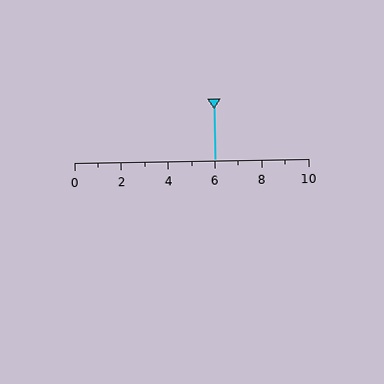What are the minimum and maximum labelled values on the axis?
The axis runs from 0 to 10.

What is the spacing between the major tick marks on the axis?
The major ticks are spaced 2 apart.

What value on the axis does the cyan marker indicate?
The marker indicates approximately 6.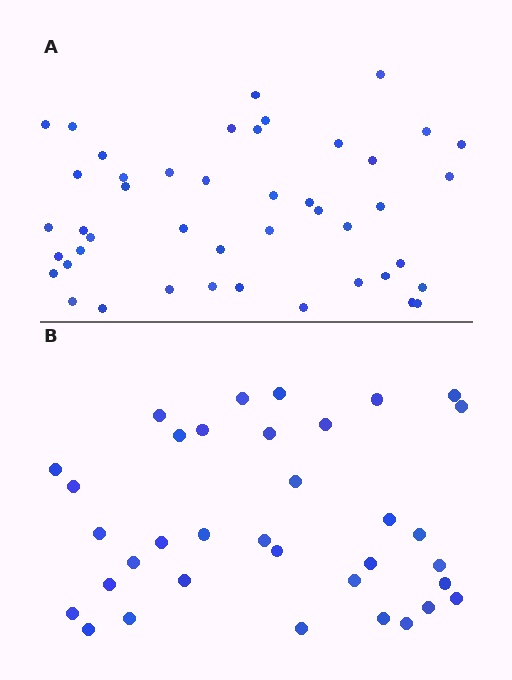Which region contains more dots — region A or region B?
Region A (the top region) has more dots.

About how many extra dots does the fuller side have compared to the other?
Region A has roughly 10 or so more dots than region B.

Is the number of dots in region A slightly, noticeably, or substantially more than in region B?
Region A has noticeably more, but not dramatically so. The ratio is roughly 1.3 to 1.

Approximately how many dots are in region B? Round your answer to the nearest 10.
About 40 dots. (The exact count is 35, which rounds to 40.)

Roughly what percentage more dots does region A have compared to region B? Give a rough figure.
About 30% more.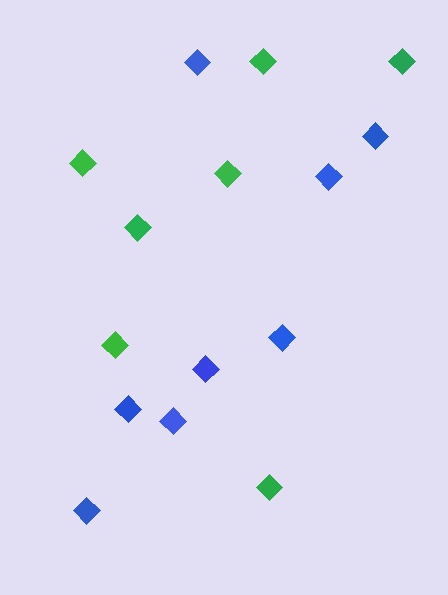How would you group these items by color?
There are 2 groups: one group of blue diamonds (8) and one group of green diamonds (7).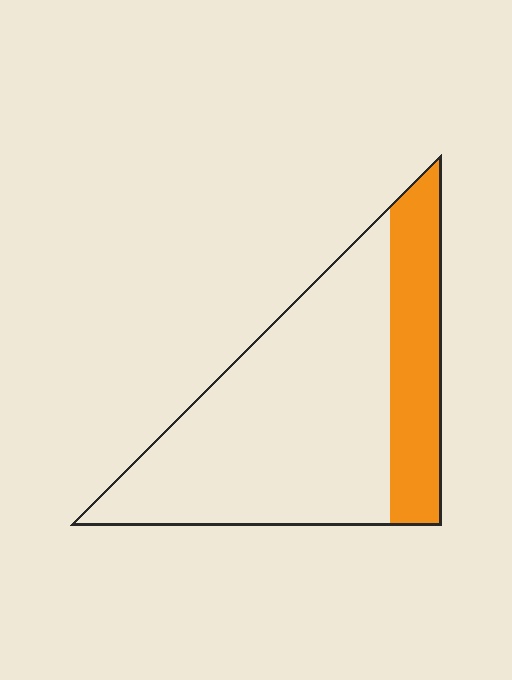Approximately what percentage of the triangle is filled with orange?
Approximately 25%.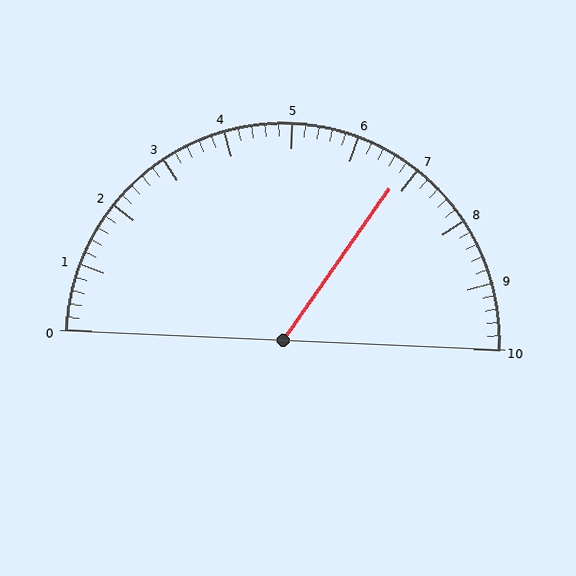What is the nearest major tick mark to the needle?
The nearest major tick mark is 7.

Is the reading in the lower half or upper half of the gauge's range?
The reading is in the upper half of the range (0 to 10).